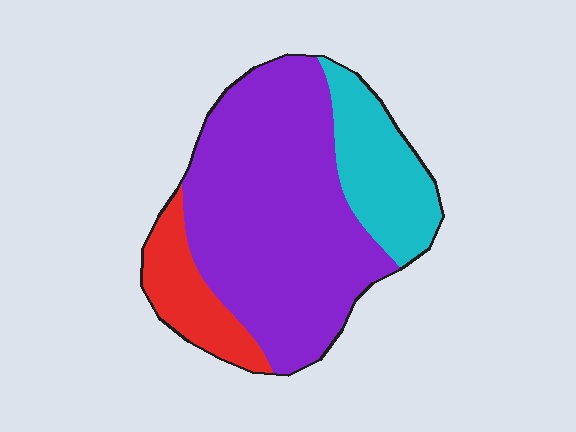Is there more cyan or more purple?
Purple.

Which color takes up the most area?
Purple, at roughly 65%.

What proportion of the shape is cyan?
Cyan covers roughly 20% of the shape.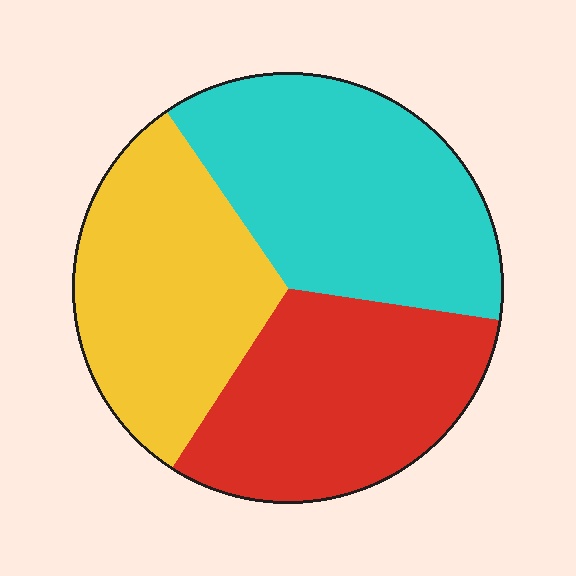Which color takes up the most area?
Cyan, at roughly 35%.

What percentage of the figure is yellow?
Yellow takes up about one third (1/3) of the figure.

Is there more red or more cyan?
Cyan.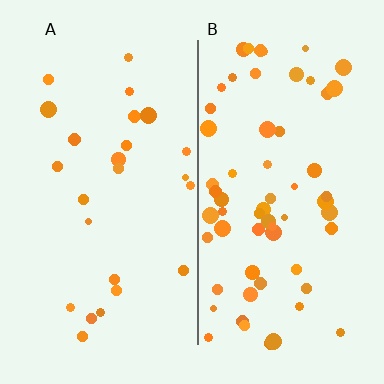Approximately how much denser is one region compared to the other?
Approximately 2.5× — region B over region A.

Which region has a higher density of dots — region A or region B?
B (the right).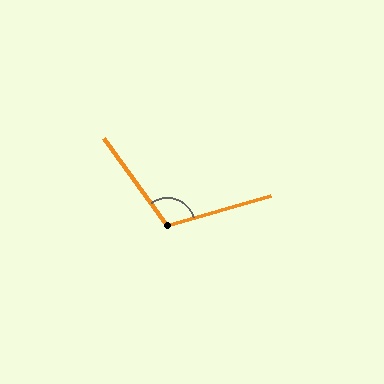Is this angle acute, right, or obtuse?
It is obtuse.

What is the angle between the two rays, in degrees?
Approximately 110 degrees.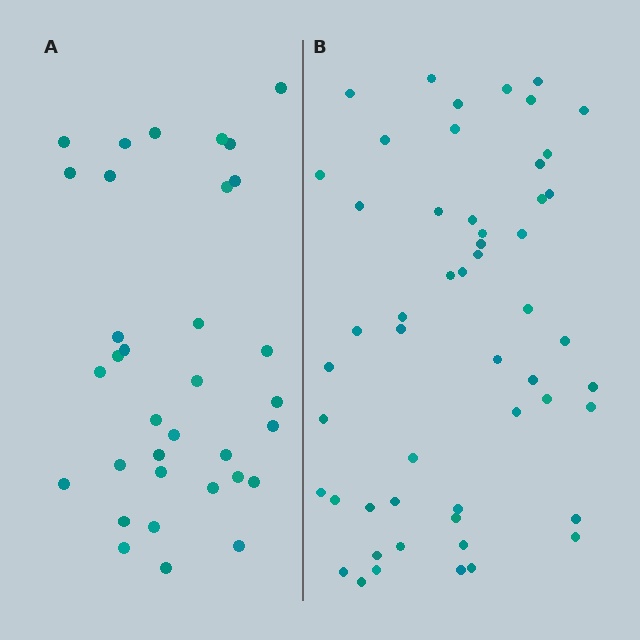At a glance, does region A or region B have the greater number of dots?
Region B (the right region) has more dots.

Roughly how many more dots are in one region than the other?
Region B has approximately 20 more dots than region A.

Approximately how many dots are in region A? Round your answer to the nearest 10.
About 30 dots. (The exact count is 34, which rounds to 30.)